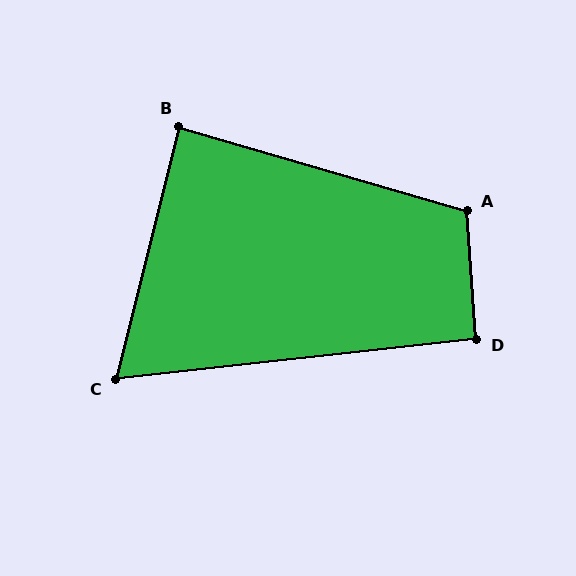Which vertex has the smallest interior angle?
C, at approximately 70 degrees.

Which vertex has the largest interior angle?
A, at approximately 110 degrees.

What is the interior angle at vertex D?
Approximately 92 degrees (approximately right).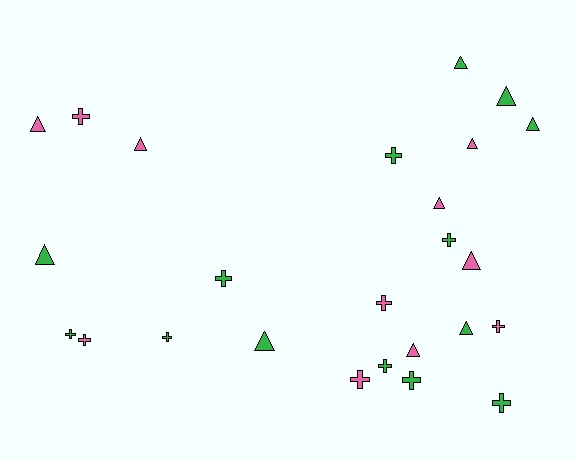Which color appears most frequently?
Green, with 14 objects.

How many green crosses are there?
There are 8 green crosses.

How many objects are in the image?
There are 25 objects.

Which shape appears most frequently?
Cross, with 13 objects.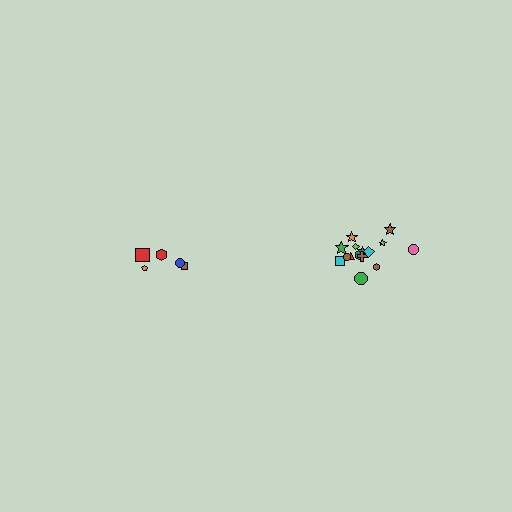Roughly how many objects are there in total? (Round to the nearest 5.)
Roughly 20 objects in total.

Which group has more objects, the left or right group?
The right group.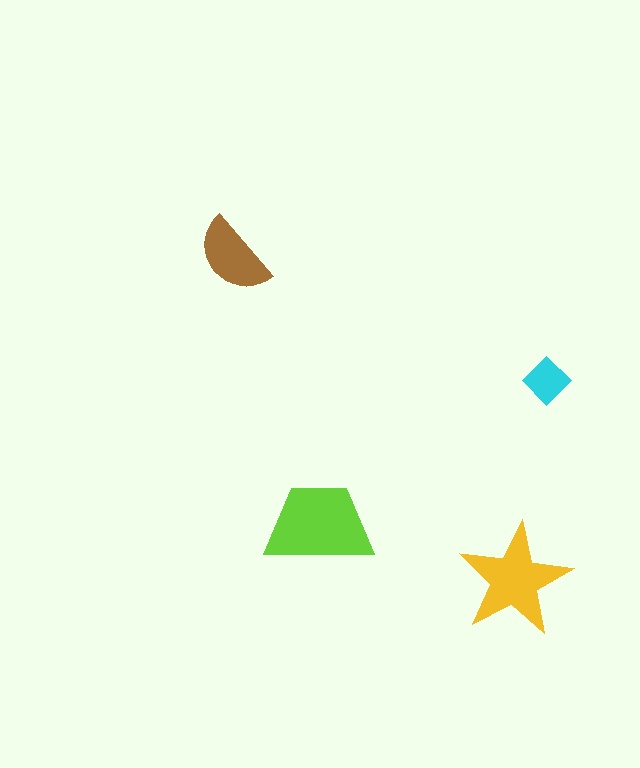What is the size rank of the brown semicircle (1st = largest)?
3rd.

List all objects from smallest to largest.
The cyan diamond, the brown semicircle, the yellow star, the lime trapezoid.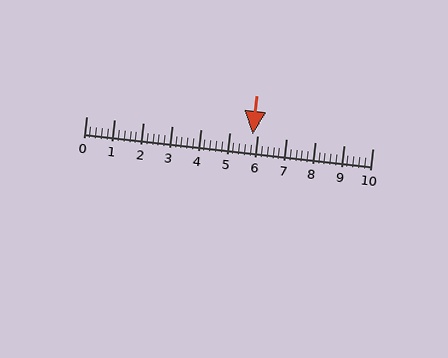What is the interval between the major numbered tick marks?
The major tick marks are spaced 1 units apart.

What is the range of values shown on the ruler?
The ruler shows values from 0 to 10.